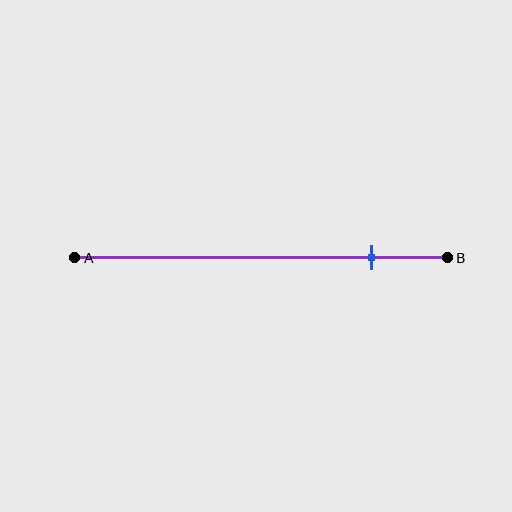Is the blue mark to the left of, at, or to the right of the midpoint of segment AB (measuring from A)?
The blue mark is to the right of the midpoint of segment AB.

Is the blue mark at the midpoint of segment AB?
No, the mark is at about 80% from A, not at the 50% midpoint.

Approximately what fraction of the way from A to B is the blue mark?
The blue mark is approximately 80% of the way from A to B.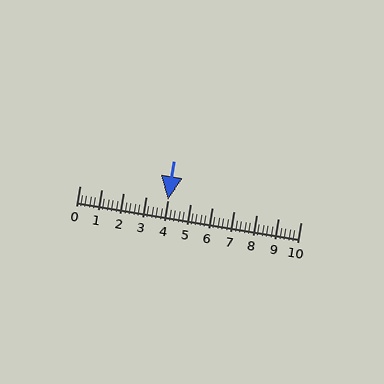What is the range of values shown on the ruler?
The ruler shows values from 0 to 10.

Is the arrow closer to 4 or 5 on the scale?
The arrow is closer to 4.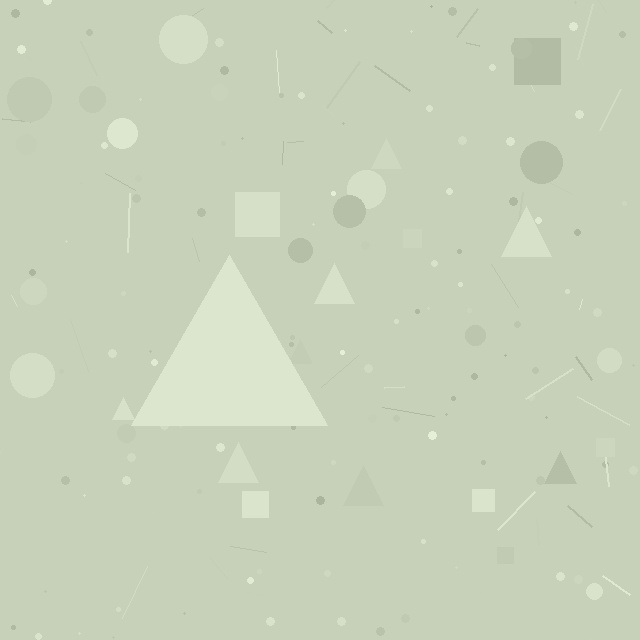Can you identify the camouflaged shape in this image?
The camouflaged shape is a triangle.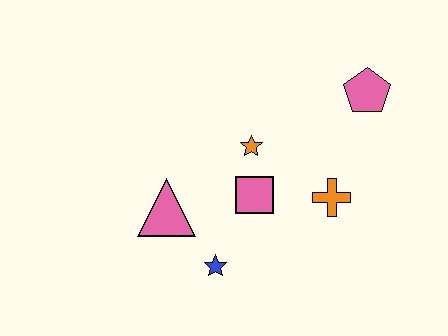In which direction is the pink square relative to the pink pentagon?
The pink square is to the left of the pink pentagon.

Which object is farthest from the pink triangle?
The pink pentagon is farthest from the pink triangle.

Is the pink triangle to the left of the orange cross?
Yes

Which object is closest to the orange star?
The pink square is closest to the orange star.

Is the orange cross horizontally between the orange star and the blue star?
No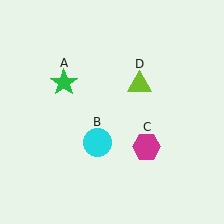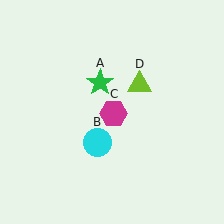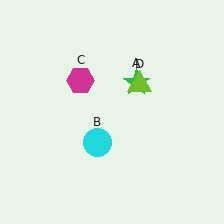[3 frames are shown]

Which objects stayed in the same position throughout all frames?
Cyan circle (object B) and lime triangle (object D) remained stationary.